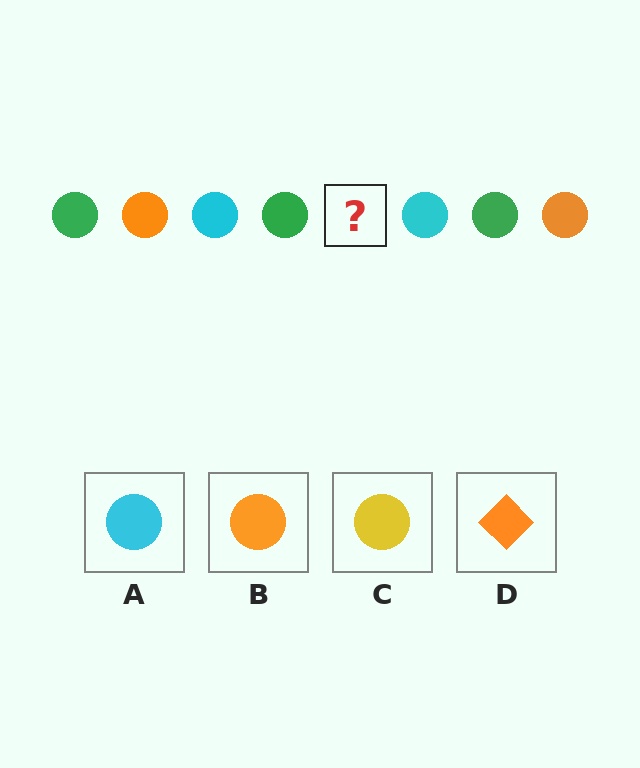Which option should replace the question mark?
Option B.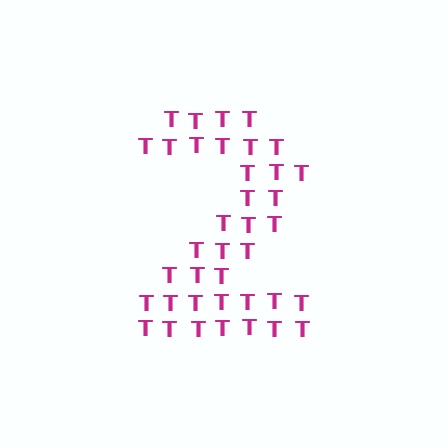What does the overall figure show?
The overall figure shows the digit 2.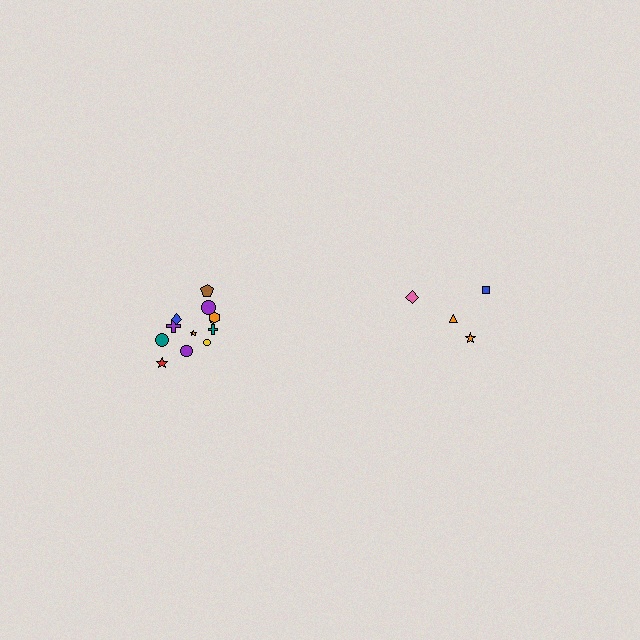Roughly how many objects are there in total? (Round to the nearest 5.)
Roughly 15 objects in total.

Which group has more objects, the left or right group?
The left group.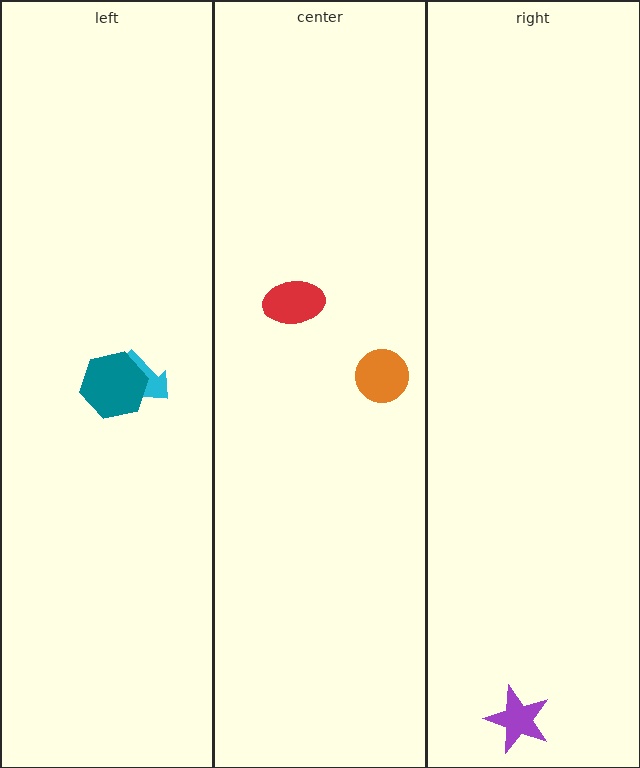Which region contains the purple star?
The right region.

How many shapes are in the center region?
2.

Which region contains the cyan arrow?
The left region.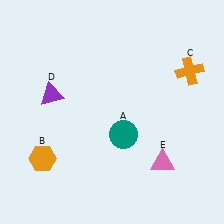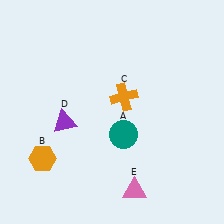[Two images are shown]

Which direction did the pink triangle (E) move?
The pink triangle (E) moved left.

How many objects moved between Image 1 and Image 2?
3 objects moved between the two images.